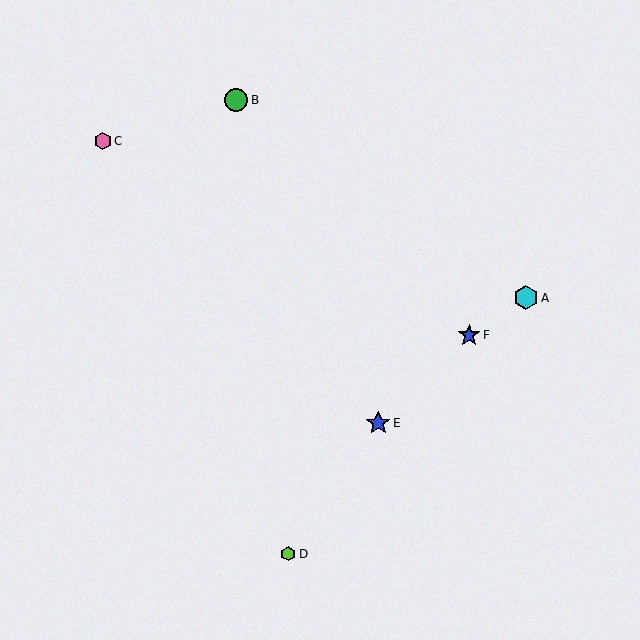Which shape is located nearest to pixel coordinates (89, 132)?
The pink hexagon (labeled C) at (103, 141) is nearest to that location.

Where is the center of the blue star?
The center of the blue star is at (378, 423).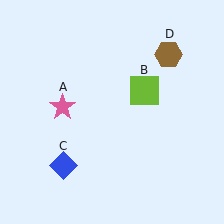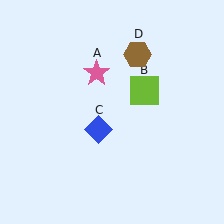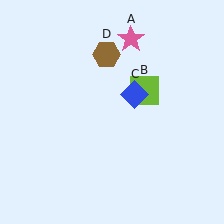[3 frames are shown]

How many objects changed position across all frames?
3 objects changed position: pink star (object A), blue diamond (object C), brown hexagon (object D).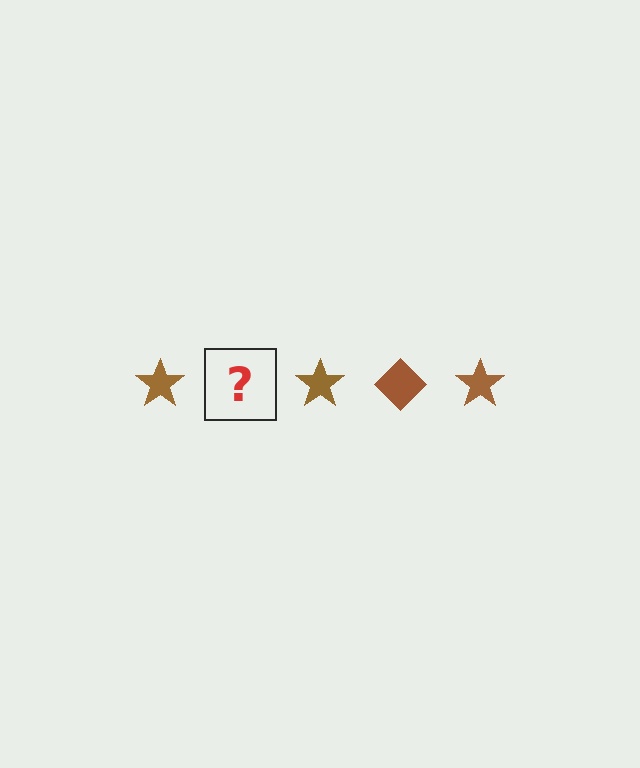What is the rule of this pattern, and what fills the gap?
The rule is that the pattern cycles through star, diamond shapes in brown. The gap should be filled with a brown diamond.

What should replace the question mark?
The question mark should be replaced with a brown diamond.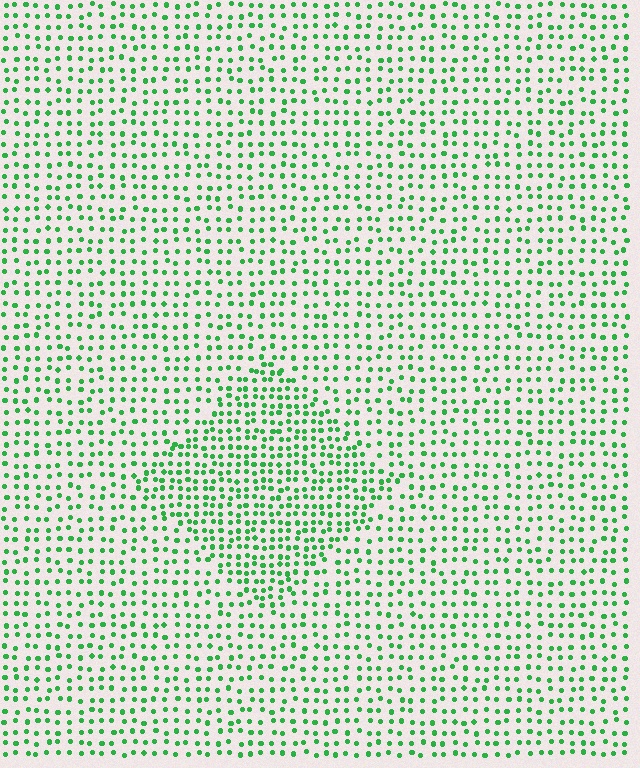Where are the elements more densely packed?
The elements are more densely packed inside the diamond boundary.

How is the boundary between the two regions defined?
The boundary is defined by a change in element density (approximately 1.6x ratio). All elements are the same color, size, and shape.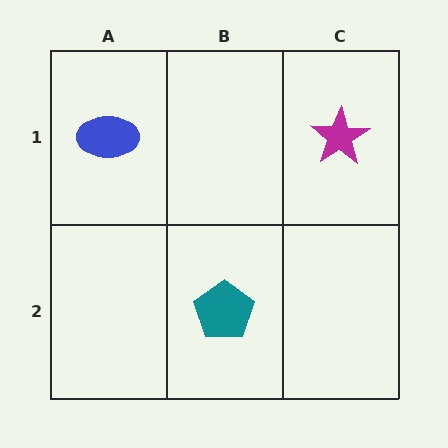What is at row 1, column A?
A blue ellipse.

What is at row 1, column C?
A magenta star.